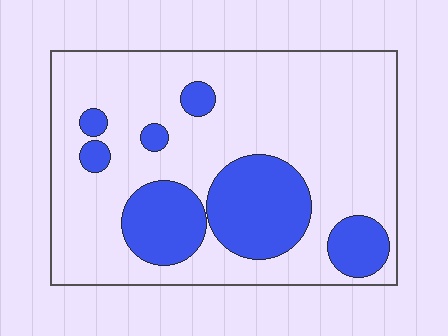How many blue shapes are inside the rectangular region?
7.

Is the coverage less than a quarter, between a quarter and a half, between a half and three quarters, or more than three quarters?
Between a quarter and a half.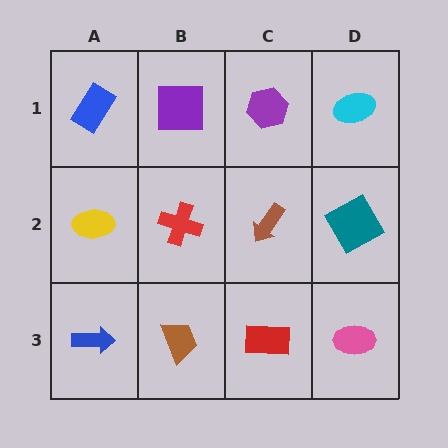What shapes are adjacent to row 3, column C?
A brown arrow (row 2, column C), a brown trapezoid (row 3, column B), a pink ellipse (row 3, column D).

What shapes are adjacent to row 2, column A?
A blue rectangle (row 1, column A), a blue arrow (row 3, column A), a red cross (row 2, column B).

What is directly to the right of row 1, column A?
A purple square.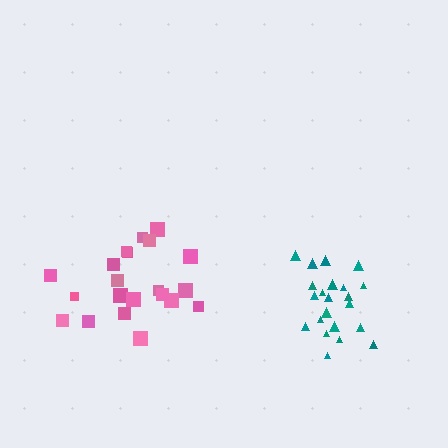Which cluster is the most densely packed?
Teal.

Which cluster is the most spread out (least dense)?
Pink.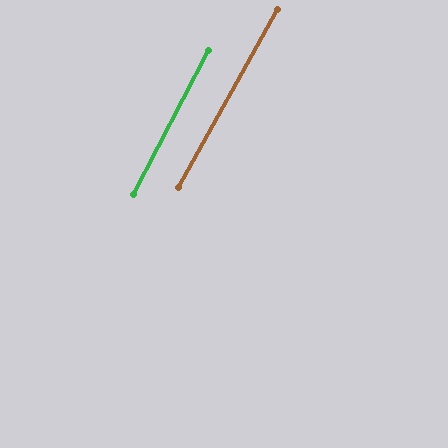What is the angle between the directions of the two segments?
Approximately 1 degree.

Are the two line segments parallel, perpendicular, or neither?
Parallel — their directions differ by only 1.4°.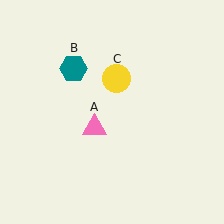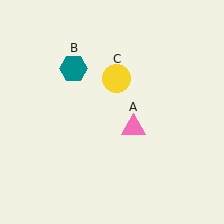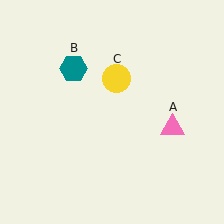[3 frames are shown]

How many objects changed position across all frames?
1 object changed position: pink triangle (object A).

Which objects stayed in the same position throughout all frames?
Teal hexagon (object B) and yellow circle (object C) remained stationary.